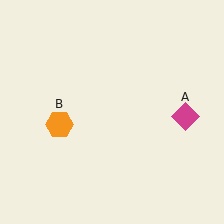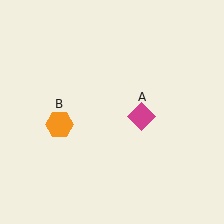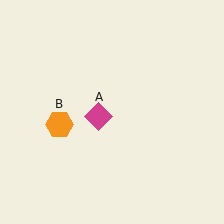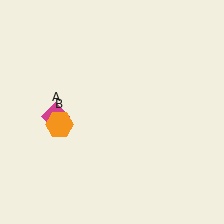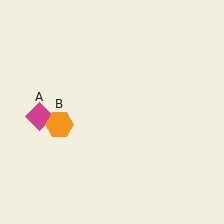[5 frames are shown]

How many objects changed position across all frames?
1 object changed position: magenta diamond (object A).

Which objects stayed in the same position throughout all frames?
Orange hexagon (object B) remained stationary.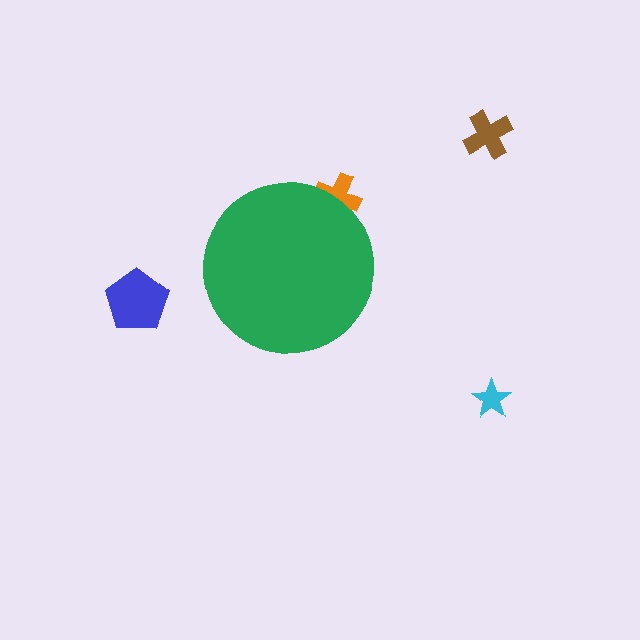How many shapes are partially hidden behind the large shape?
1 shape is partially hidden.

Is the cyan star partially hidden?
No, the cyan star is fully visible.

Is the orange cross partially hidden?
Yes, the orange cross is partially hidden behind the green circle.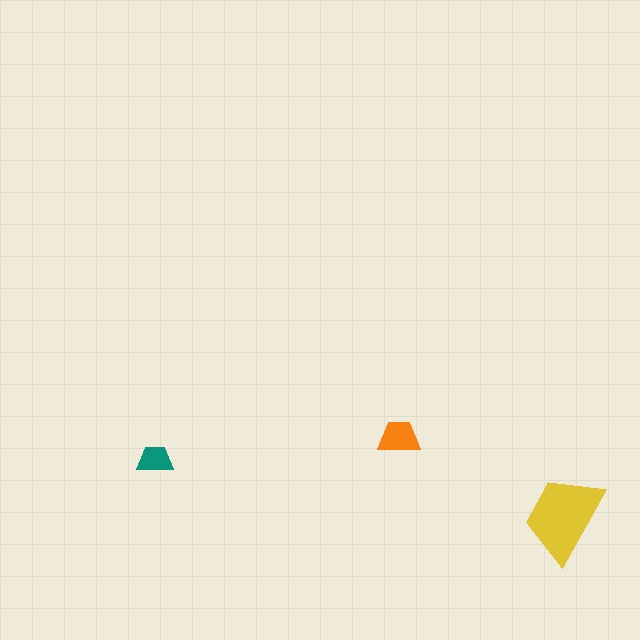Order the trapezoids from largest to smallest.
the yellow one, the orange one, the teal one.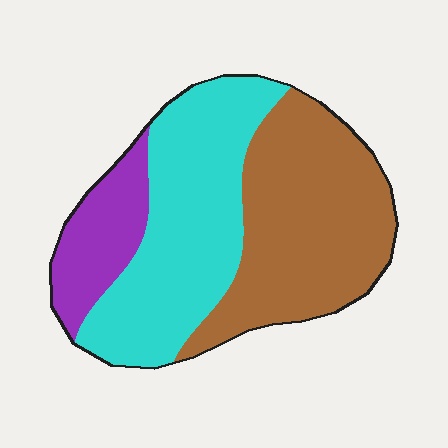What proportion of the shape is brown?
Brown takes up between a third and a half of the shape.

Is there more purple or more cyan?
Cyan.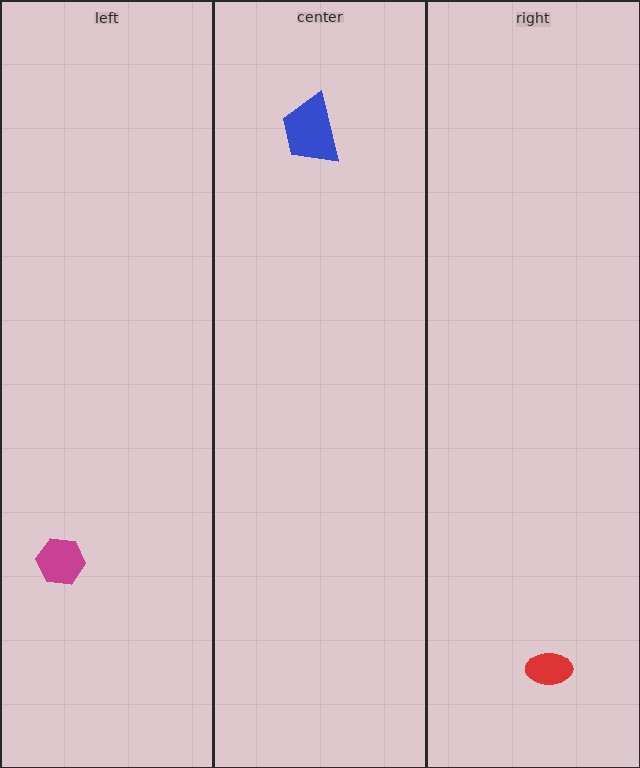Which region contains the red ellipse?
The right region.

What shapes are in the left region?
The magenta hexagon.